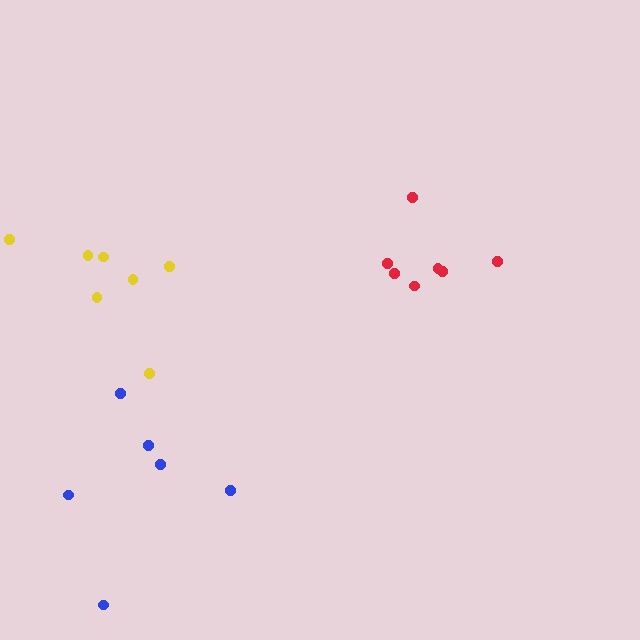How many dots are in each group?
Group 1: 7 dots, Group 2: 6 dots, Group 3: 7 dots (20 total).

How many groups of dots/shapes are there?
There are 3 groups.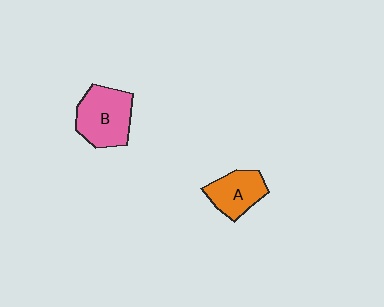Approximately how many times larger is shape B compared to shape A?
Approximately 1.4 times.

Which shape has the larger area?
Shape B (pink).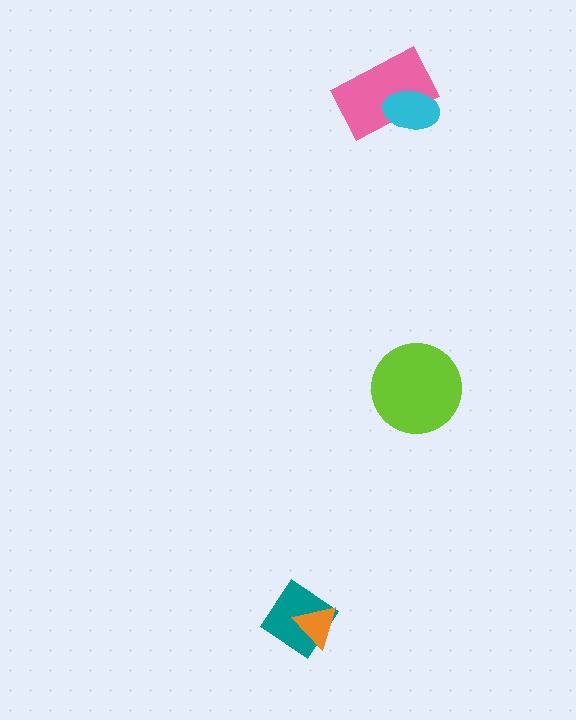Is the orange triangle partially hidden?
No, no other shape covers it.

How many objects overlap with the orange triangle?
1 object overlaps with the orange triangle.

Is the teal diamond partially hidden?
Yes, it is partially covered by another shape.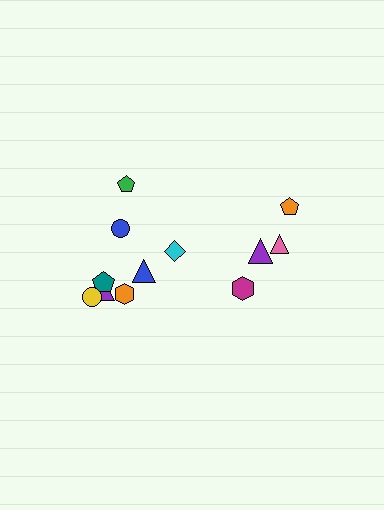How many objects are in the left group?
There are 8 objects.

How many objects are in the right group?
There are 4 objects.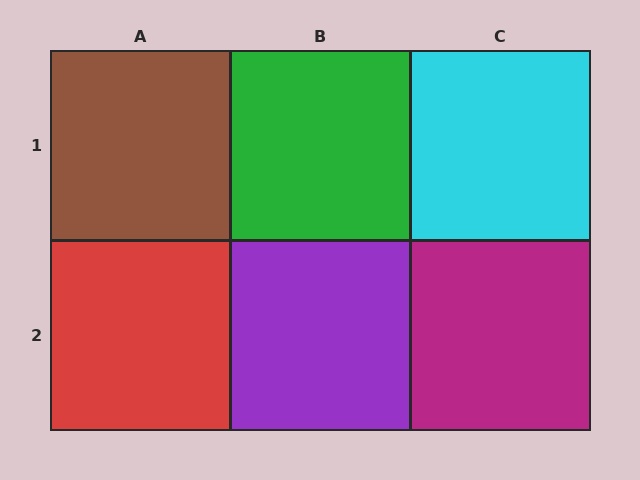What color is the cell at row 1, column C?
Cyan.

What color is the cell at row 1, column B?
Green.